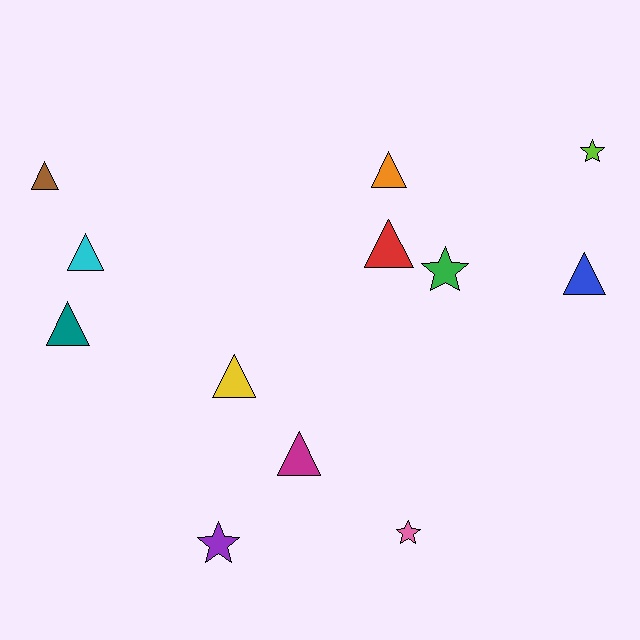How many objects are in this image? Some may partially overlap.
There are 12 objects.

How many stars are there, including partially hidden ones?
There are 4 stars.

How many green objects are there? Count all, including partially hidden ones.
There is 1 green object.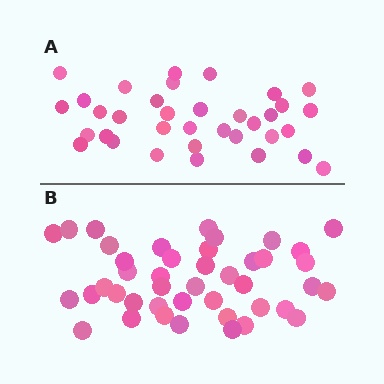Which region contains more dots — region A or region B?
Region B (the bottom region) has more dots.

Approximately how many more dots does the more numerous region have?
Region B has roughly 8 or so more dots than region A.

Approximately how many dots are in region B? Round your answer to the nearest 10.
About 40 dots. (The exact count is 43, which rounds to 40.)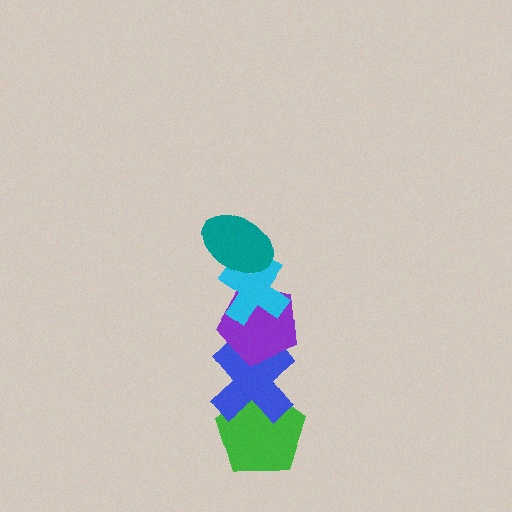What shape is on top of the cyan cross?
The teal ellipse is on top of the cyan cross.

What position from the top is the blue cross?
The blue cross is 4th from the top.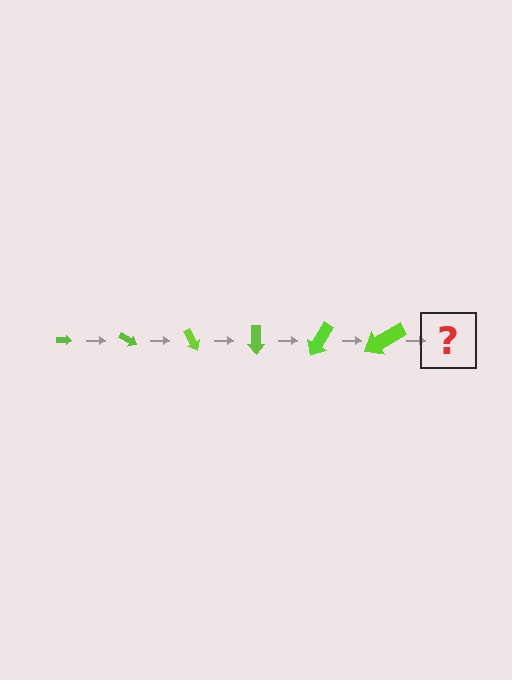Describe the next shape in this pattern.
It should be an arrow, larger than the previous one and rotated 180 degrees from the start.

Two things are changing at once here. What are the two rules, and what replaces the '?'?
The two rules are that the arrow grows larger each step and it rotates 30 degrees each step. The '?' should be an arrow, larger than the previous one and rotated 180 degrees from the start.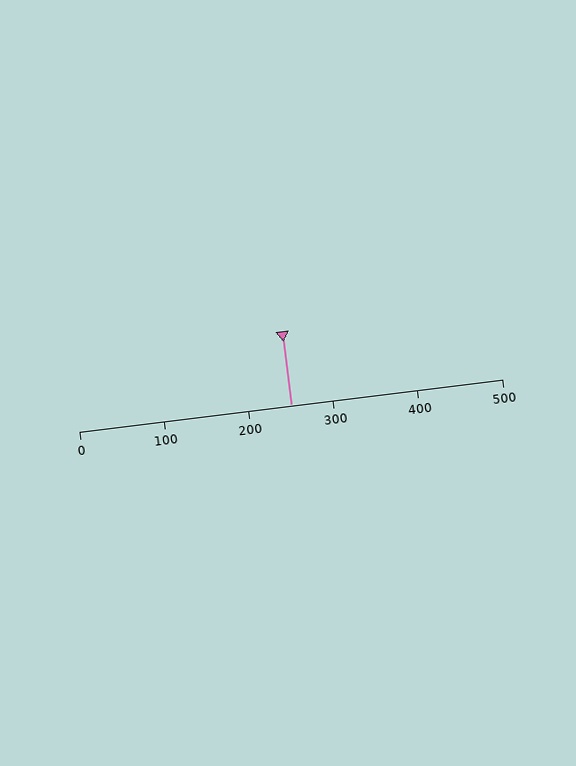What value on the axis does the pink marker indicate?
The marker indicates approximately 250.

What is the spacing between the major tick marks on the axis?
The major ticks are spaced 100 apart.